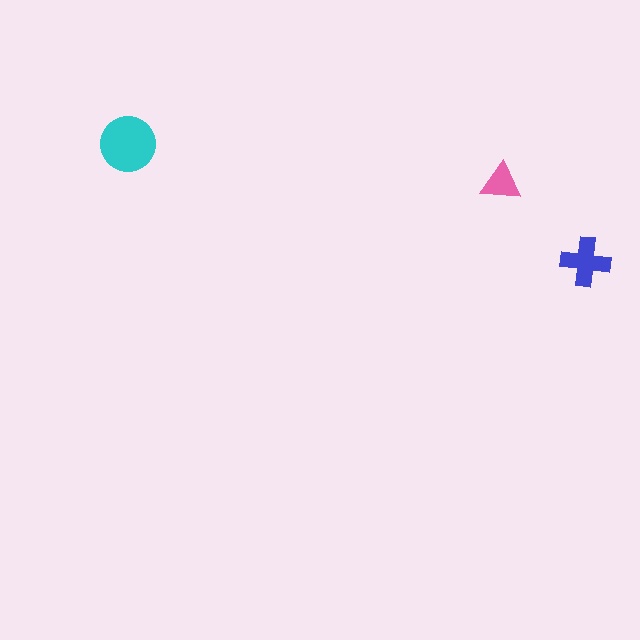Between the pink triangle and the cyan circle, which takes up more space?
The cyan circle.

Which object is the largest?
The cyan circle.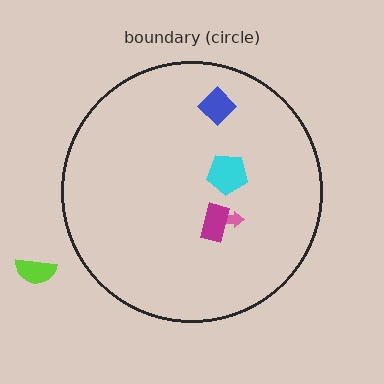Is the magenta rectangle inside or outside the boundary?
Inside.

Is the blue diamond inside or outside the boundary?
Inside.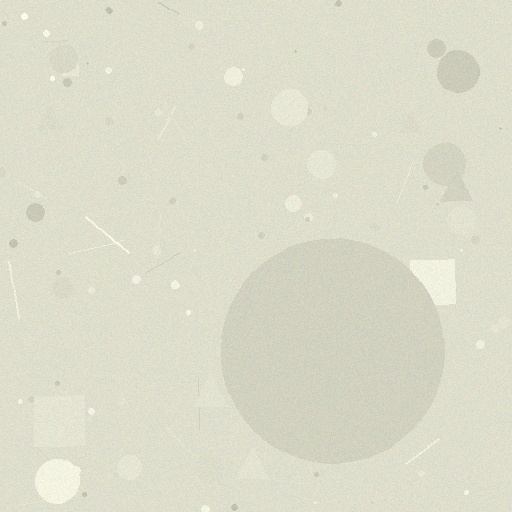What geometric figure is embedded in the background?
A circle is embedded in the background.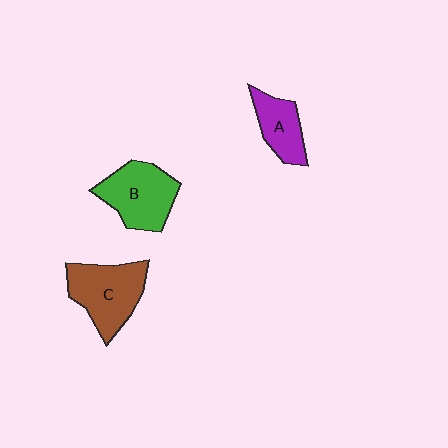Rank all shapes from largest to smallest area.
From largest to smallest: C (brown), B (green), A (purple).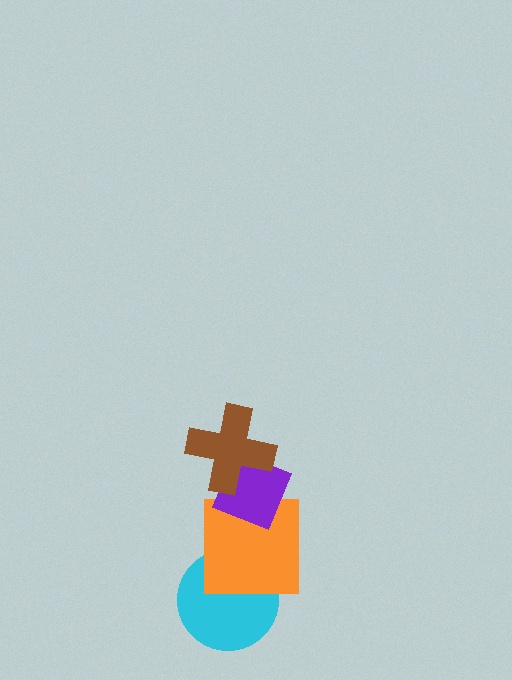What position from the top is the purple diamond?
The purple diamond is 2nd from the top.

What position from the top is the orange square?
The orange square is 3rd from the top.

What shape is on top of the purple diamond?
The brown cross is on top of the purple diamond.